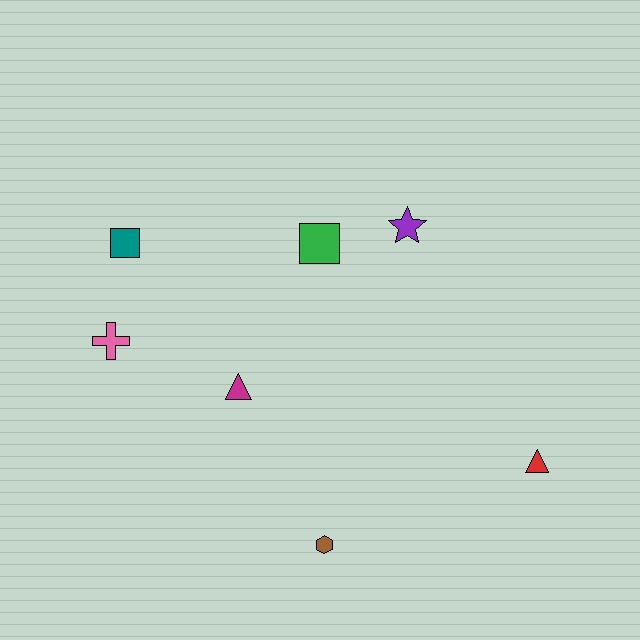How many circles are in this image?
There are no circles.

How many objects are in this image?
There are 7 objects.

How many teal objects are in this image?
There is 1 teal object.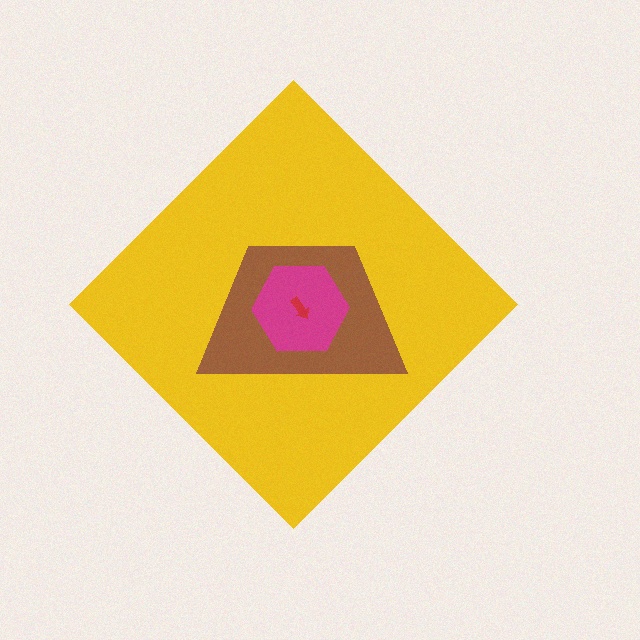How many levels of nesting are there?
4.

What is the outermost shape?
The yellow diamond.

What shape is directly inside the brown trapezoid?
The magenta hexagon.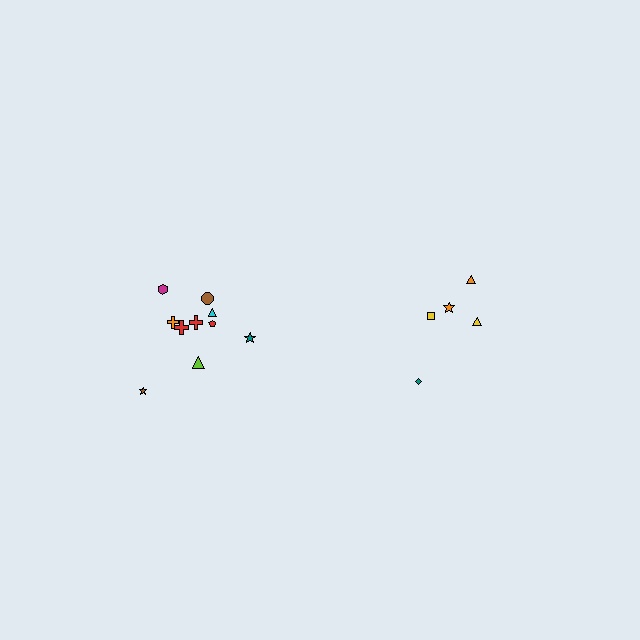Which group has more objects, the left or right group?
The left group.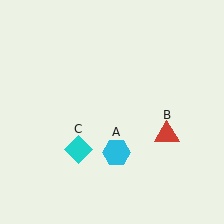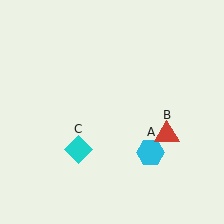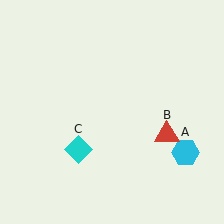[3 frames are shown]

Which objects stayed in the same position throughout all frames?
Red triangle (object B) and cyan diamond (object C) remained stationary.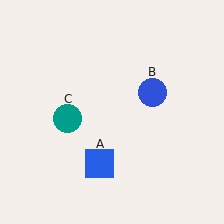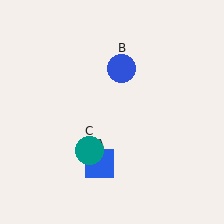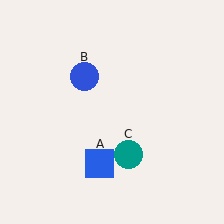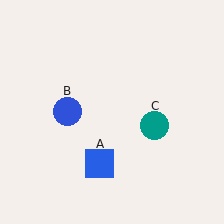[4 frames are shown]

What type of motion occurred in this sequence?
The blue circle (object B), teal circle (object C) rotated counterclockwise around the center of the scene.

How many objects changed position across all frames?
2 objects changed position: blue circle (object B), teal circle (object C).